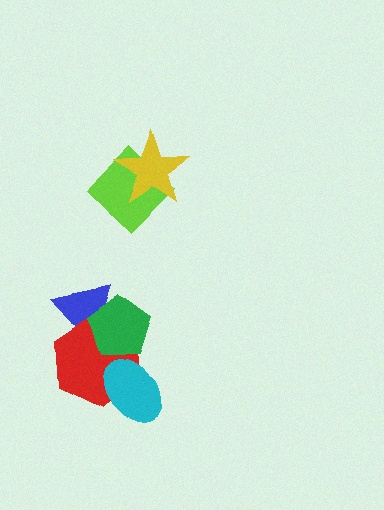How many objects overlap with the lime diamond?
1 object overlaps with the lime diamond.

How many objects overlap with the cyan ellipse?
1 object overlaps with the cyan ellipse.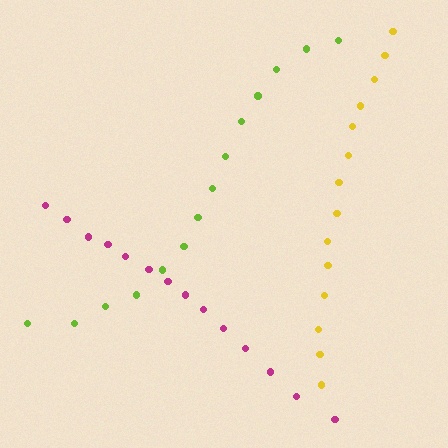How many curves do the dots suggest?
There are 3 distinct paths.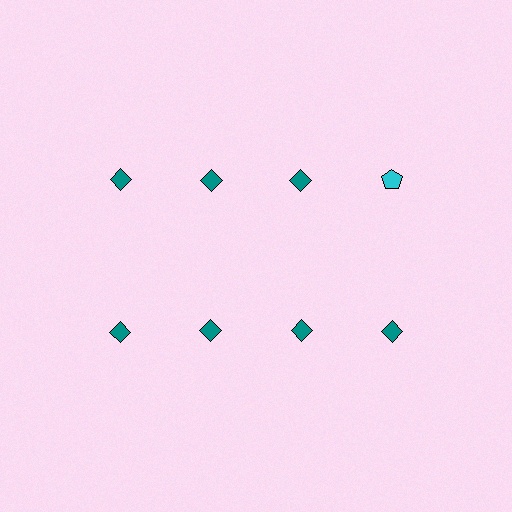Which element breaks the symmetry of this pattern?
The cyan pentagon in the top row, second from right column breaks the symmetry. All other shapes are teal diamonds.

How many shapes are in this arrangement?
There are 8 shapes arranged in a grid pattern.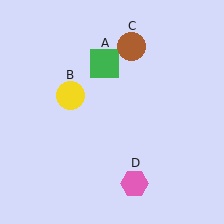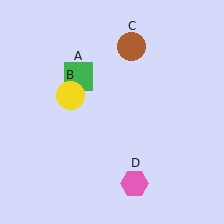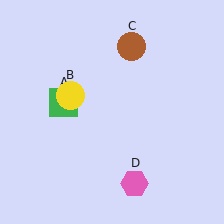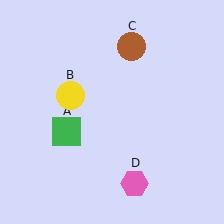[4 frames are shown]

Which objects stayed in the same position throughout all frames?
Yellow circle (object B) and brown circle (object C) and pink hexagon (object D) remained stationary.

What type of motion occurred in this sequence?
The green square (object A) rotated counterclockwise around the center of the scene.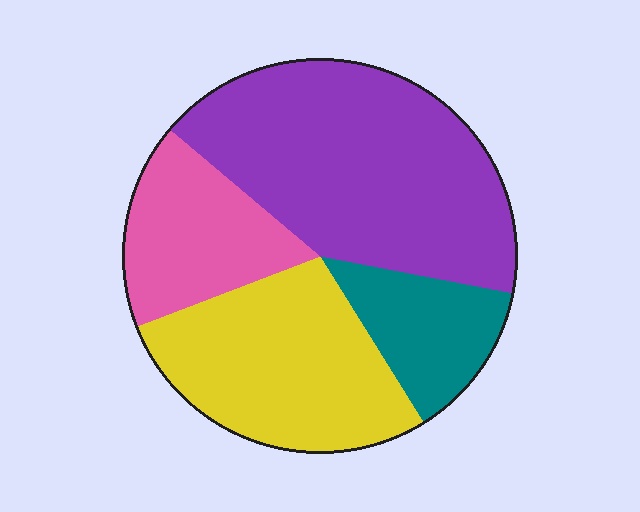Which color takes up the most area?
Purple, at roughly 40%.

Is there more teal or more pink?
Pink.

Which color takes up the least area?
Teal, at roughly 15%.